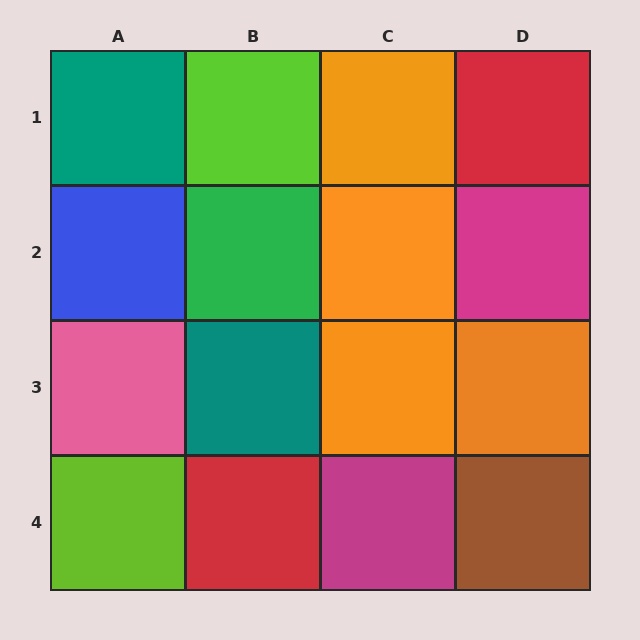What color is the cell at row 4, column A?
Lime.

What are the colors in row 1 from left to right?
Teal, lime, orange, red.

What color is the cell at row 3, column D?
Orange.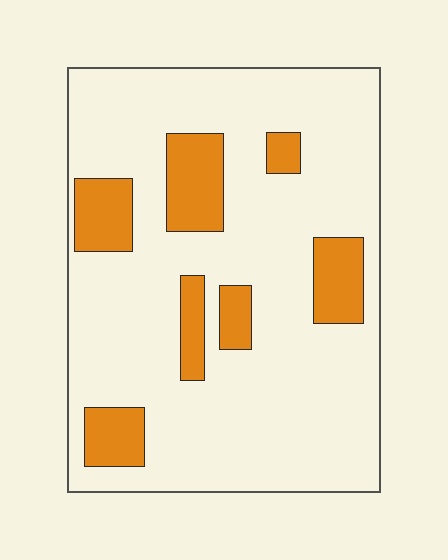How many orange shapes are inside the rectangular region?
7.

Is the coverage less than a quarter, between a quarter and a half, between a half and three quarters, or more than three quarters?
Less than a quarter.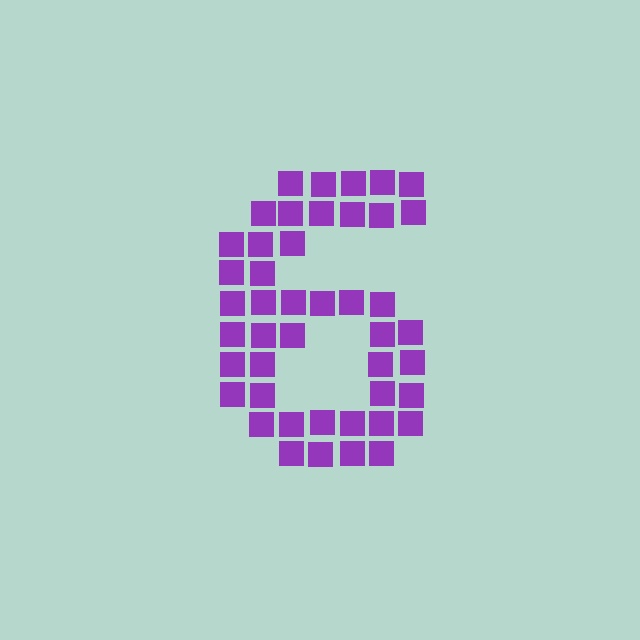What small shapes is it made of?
It is made of small squares.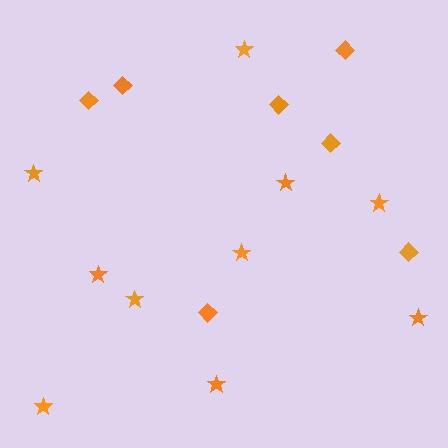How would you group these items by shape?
There are 2 groups: one group of stars (10) and one group of diamonds (7).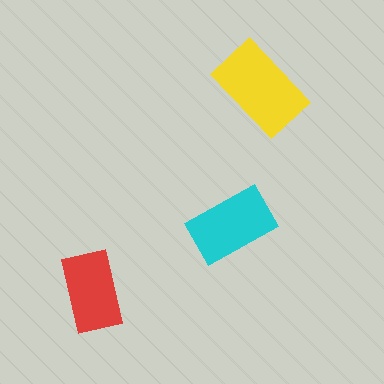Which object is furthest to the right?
The yellow rectangle is rightmost.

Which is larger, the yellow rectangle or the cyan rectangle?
The yellow one.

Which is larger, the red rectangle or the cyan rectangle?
The cyan one.